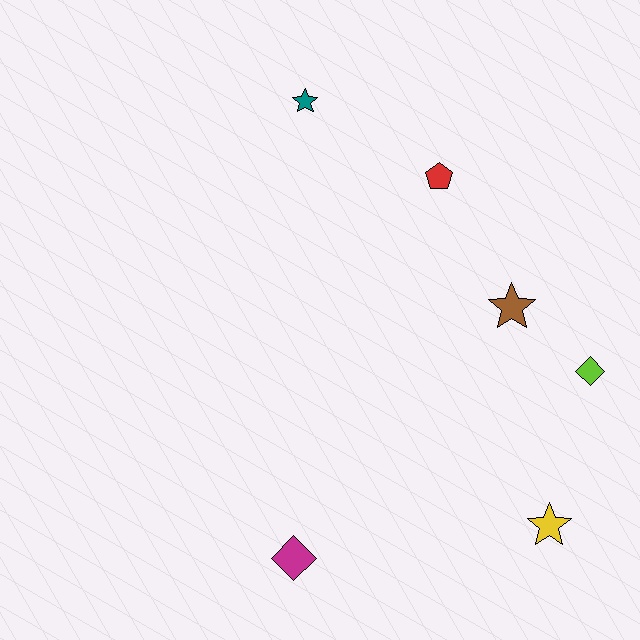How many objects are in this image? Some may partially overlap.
There are 6 objects.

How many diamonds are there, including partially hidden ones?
There are 2 diamonds.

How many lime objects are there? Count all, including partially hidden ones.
There is 1 lime object.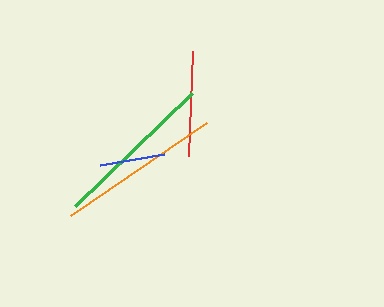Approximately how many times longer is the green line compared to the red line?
The green line is approximately 1.6 times the length of the red line.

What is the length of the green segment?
The green segment is approximately 163 pixels long.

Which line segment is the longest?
The orange line is the longest at approximately 166 pixels.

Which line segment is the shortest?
The blue line is the shortest at approximately 65 pixels.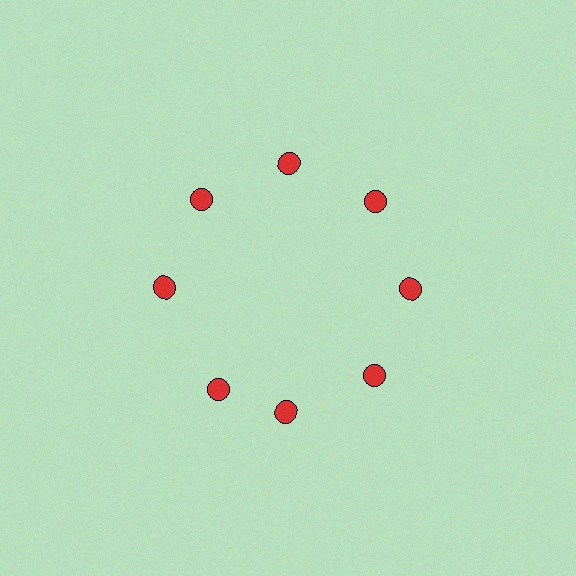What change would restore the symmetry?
The symmetry would be restored by rotating it back into even spacing with its neighbors so that all 8 circles sit at equal angles and equal distance from the center.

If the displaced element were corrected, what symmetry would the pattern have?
It would have 8-fold rotational symmetry — the pattern would map onto itself every 45 degrees.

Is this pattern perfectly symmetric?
No. The 8 red circles are arranged in a ring, but one element near the 8 o'clock position is rotated out of alignment along the ring, breaking the 8-fold rotational symmetry.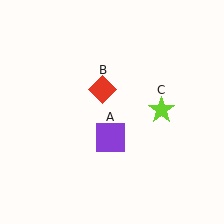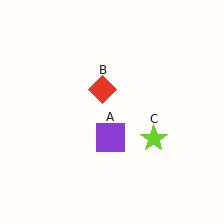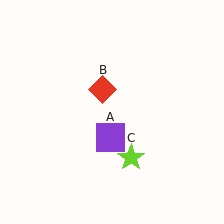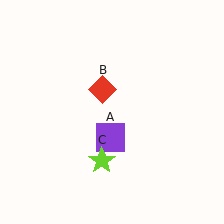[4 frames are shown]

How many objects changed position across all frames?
1 object changed position: lime star (object C).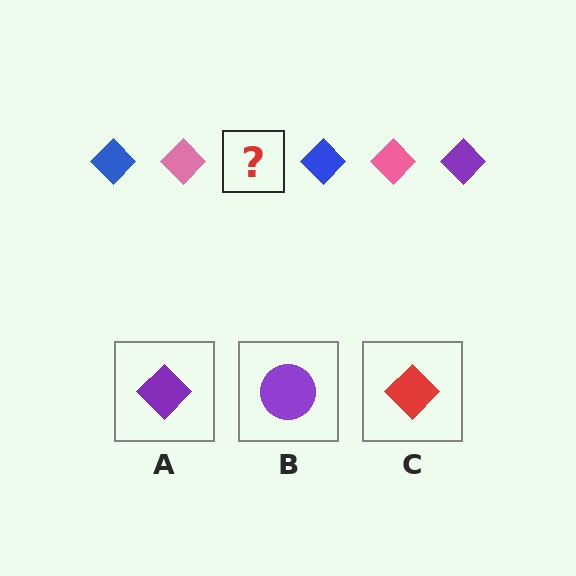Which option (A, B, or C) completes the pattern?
A.